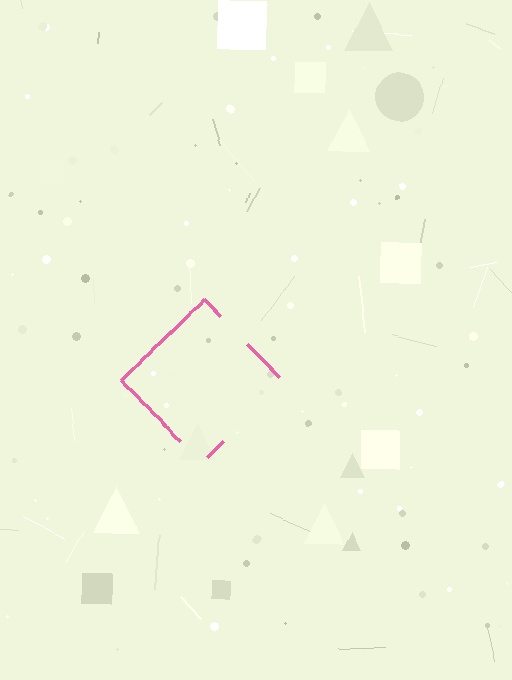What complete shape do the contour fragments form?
The contour fragments form a diamond.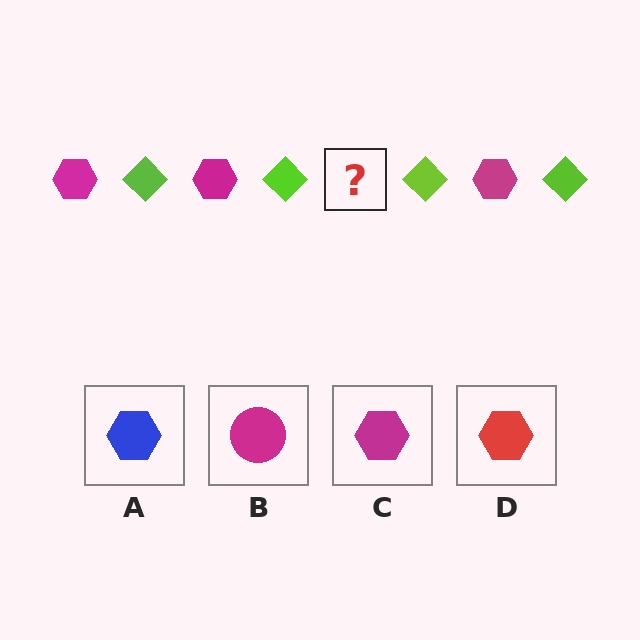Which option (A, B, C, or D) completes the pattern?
C.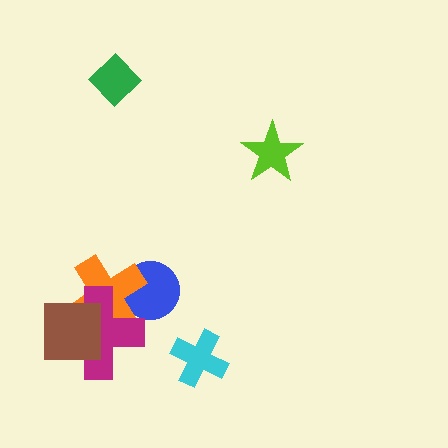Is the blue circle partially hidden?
Yes, it is partially covered by another shape.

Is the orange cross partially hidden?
Yes, it is partially covered by another shape.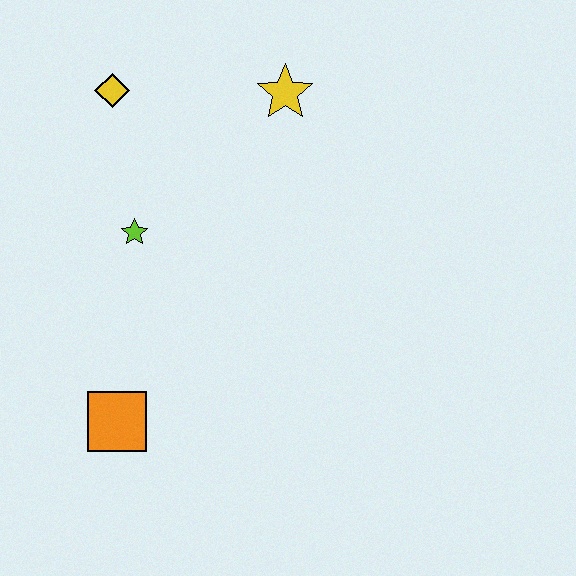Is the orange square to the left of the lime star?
Yes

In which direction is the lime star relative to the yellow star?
The lime star is to the left of the yellow star.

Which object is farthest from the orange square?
The yellow star is farthest from the orange square.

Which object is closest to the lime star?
The yellow diamond is closest to the lime star.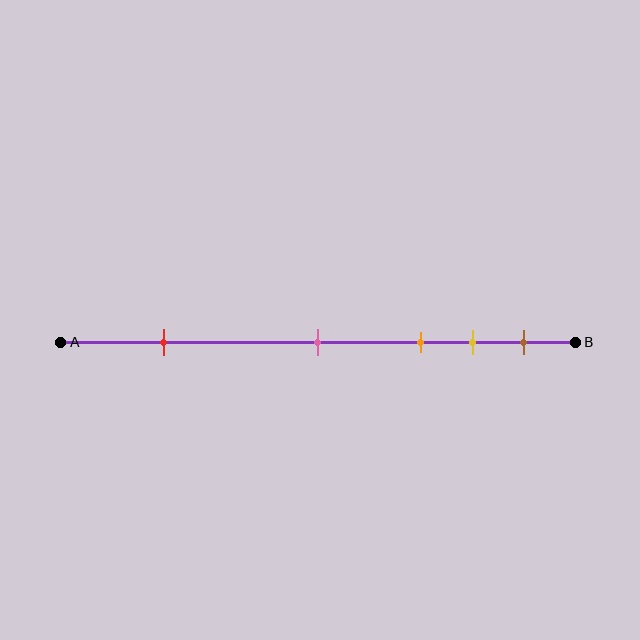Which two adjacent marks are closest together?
The yellow and brown marks are the closest adjacent pair.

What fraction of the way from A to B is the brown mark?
The brown mark is approximately 90% (0.9) of the way from A to B.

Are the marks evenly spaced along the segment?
No, the marks are not evenly spaced.